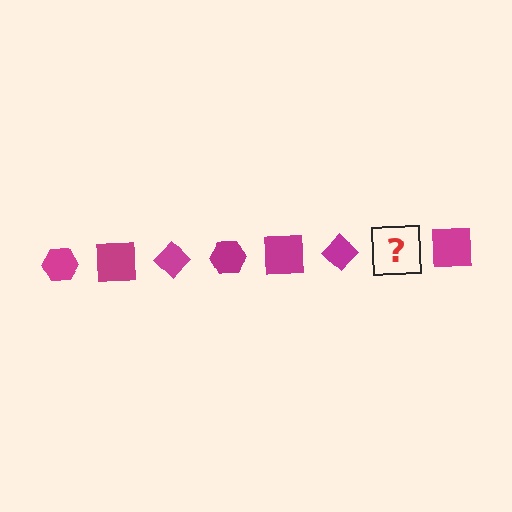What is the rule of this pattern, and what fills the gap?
The rule is that the pattern cycles through hexagon, square, diamond shapes in magenta. The gap should be filled with a magenta hexagon.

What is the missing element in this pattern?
The missing element is a magenta hexagon.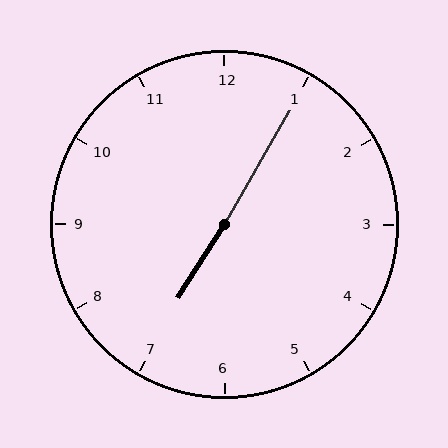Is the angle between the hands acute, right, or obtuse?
It is obtuse.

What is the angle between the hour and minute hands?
Approximately 178 degrees.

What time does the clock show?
7:05.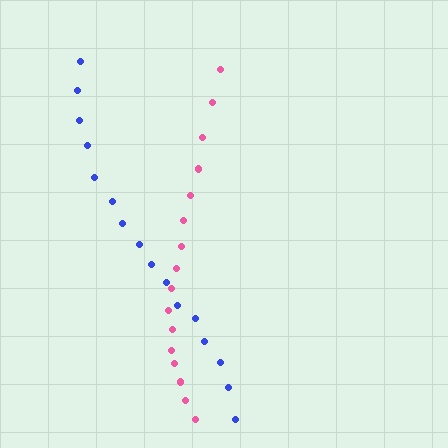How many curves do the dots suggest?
There are 2 distinct paths.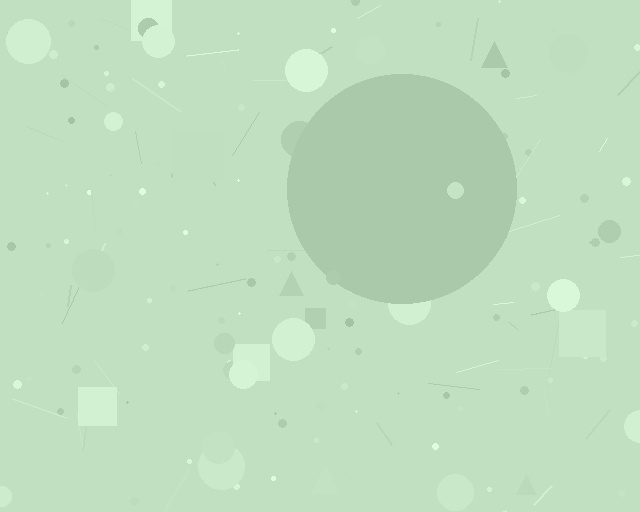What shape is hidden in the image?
A circle is hidden in the image.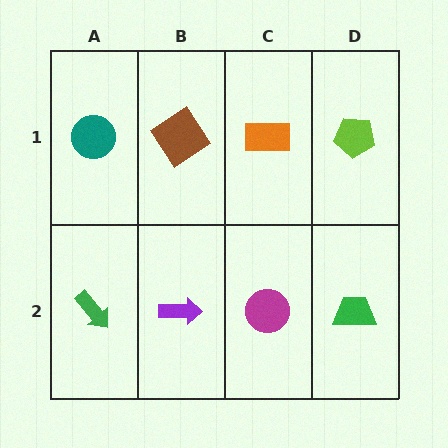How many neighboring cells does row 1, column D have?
2.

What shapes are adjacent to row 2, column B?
A brown diamond (row 1, column B), a green arrow (row 2, column A), a magenta circle (row 2, column C).